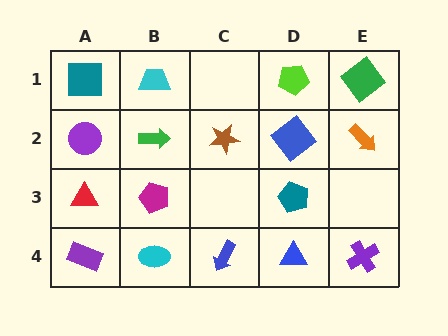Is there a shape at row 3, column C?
No, that cell is empty.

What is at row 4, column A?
A purple rectangle.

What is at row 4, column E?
A purple cross.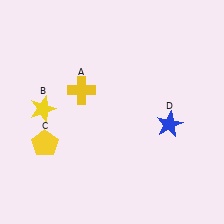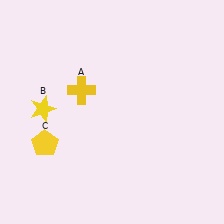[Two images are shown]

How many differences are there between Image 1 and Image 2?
There is 1 difference between the two images.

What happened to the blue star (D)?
The blue star (D) was removed in Image 2. It was in the bottom-right area of Image 1.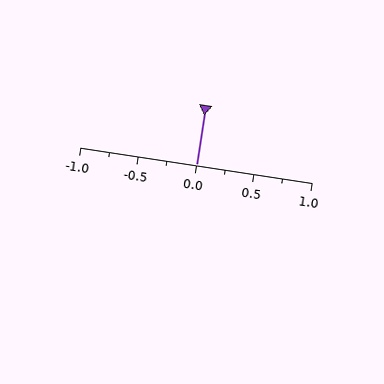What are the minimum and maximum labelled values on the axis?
The axis runs from -1.0 to 1.0.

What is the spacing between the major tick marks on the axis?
The major ticks are spaced 0.5 apart.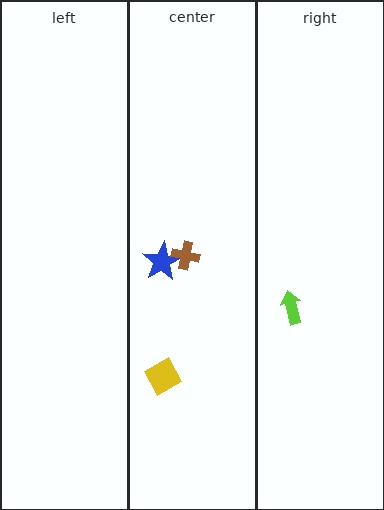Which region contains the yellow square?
The center region.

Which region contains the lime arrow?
The right region.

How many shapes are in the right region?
1.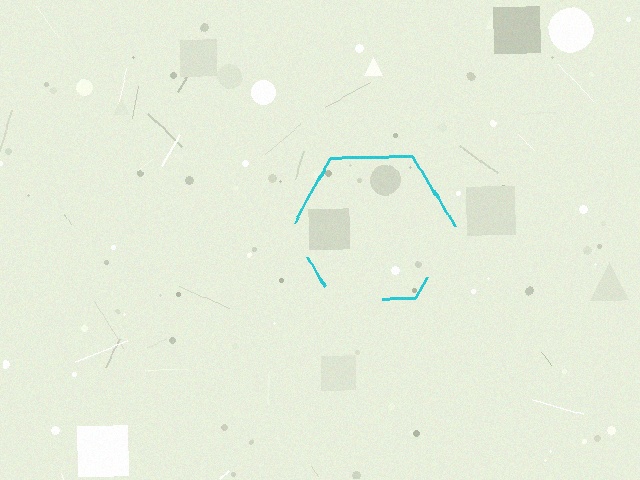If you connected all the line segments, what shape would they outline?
They would outline a hexagon.